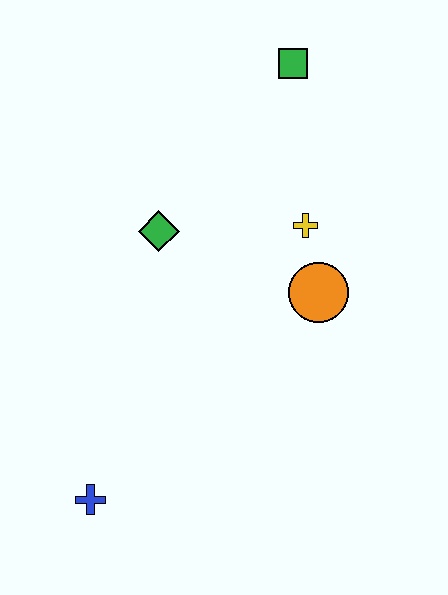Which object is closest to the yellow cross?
The orange circle is closest to the yellow cross.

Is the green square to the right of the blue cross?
Yes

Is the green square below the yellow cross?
No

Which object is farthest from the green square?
The blue cross is farthest from the green square.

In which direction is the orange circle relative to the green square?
The orange circle is below the green square.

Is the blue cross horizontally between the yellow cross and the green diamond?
No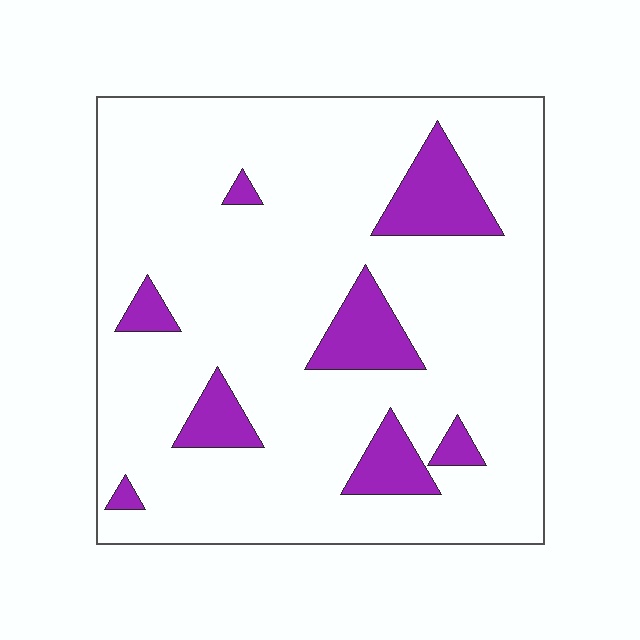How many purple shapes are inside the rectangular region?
8.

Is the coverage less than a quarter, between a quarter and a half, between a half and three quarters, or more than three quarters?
Less than a quarter.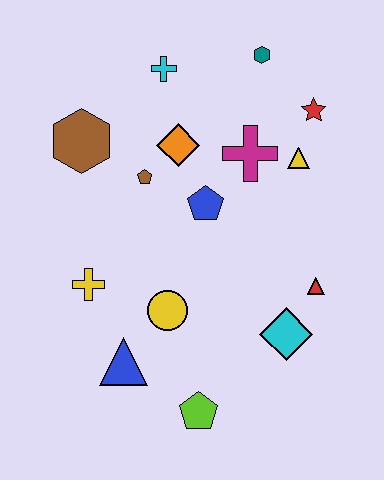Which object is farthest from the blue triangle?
The teal hexagon is farthest from the blue triangle.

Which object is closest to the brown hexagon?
The brown pentagon is closest to the brown hexagon.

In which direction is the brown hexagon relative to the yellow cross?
The brown hexagon is above the yellow cross.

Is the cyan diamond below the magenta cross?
Yes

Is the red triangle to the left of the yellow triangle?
No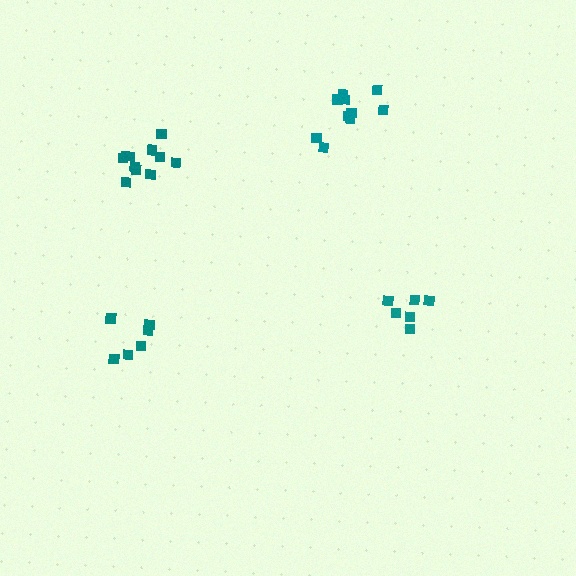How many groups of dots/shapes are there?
There are 4 groups.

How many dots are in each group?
Group 1: 6 dots, Group 2: 11 dots, Group 3: 10 dots, Group 4: 6 dots (33 total).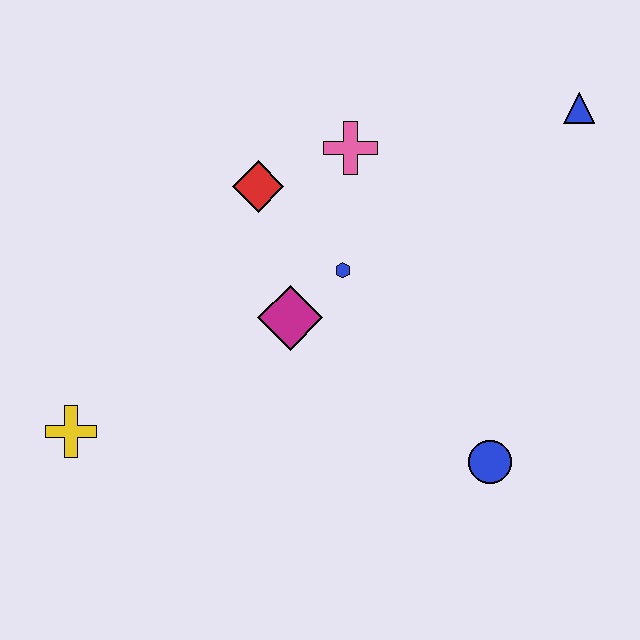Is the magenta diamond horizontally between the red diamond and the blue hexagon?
Yes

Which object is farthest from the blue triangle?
The yellow cross is farthest from the blue triangle.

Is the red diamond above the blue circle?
Yes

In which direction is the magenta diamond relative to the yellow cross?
The magenta diamond is to the right of the yellow cross.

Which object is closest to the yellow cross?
The magenta diamond is closest to the yellow cross.